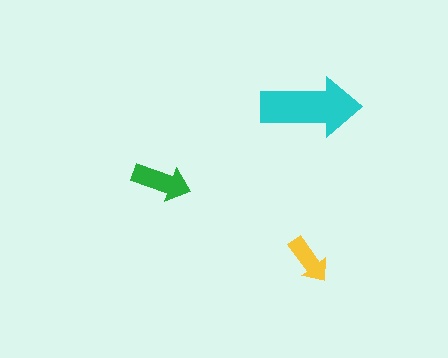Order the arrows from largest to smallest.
the cyan one, the green one, the yellow one.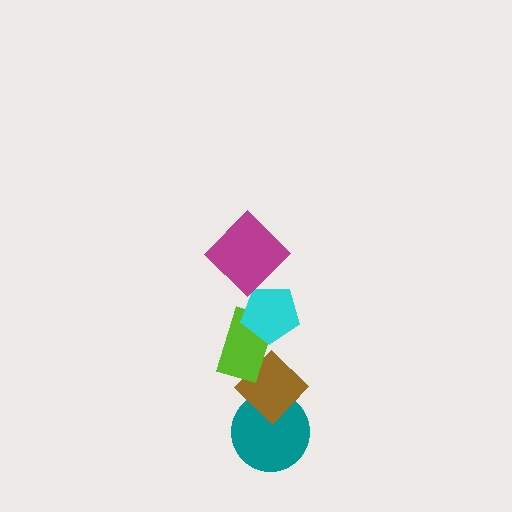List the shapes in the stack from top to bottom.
From top to bottom: the magenta diamond, the cyan pentagon, the lime rectangle, the brown diamond, the teal circle.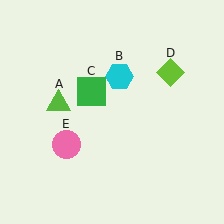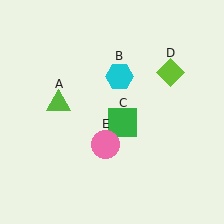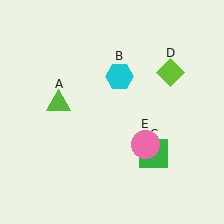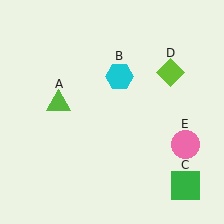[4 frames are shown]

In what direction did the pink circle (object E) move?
The pink circle (object E) moved right.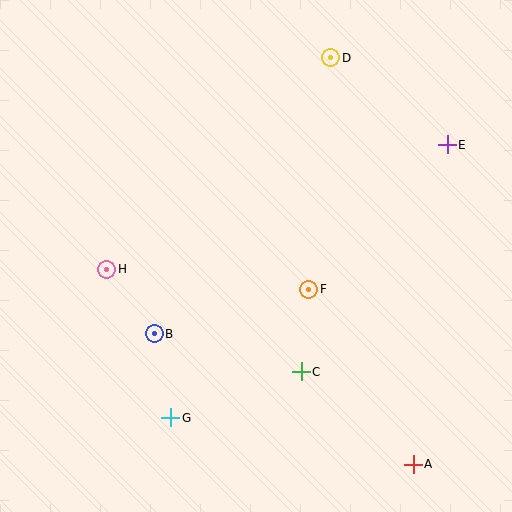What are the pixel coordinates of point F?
Point F is at (309, 289).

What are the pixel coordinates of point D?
Point D is at (331, 58).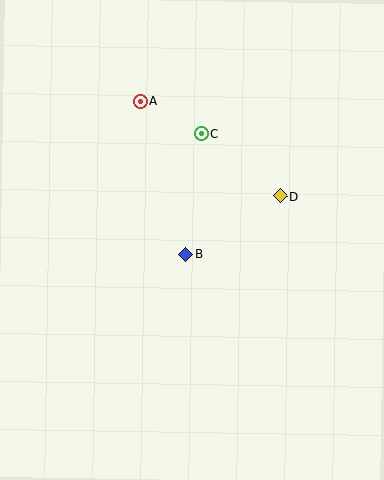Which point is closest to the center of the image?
Point B at (186, 254) is closest to the center.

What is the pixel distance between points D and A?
The distance between D and A is 169 pixels.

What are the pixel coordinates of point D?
Point D is at (280, 196).